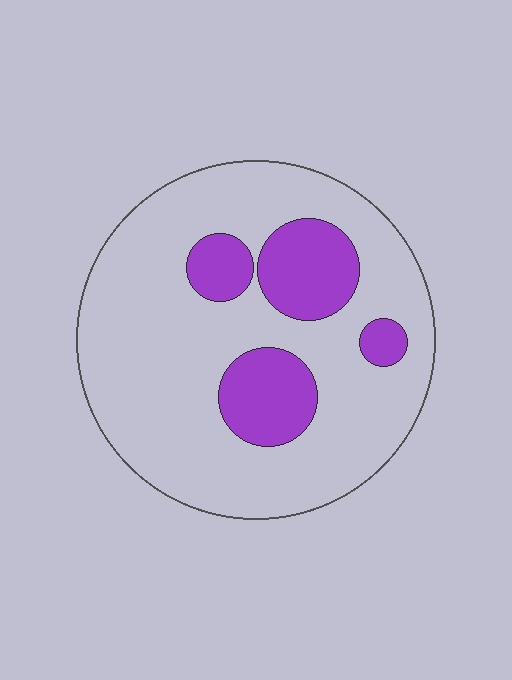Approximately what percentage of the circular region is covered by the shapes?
Approximately 20%.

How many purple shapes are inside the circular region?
4.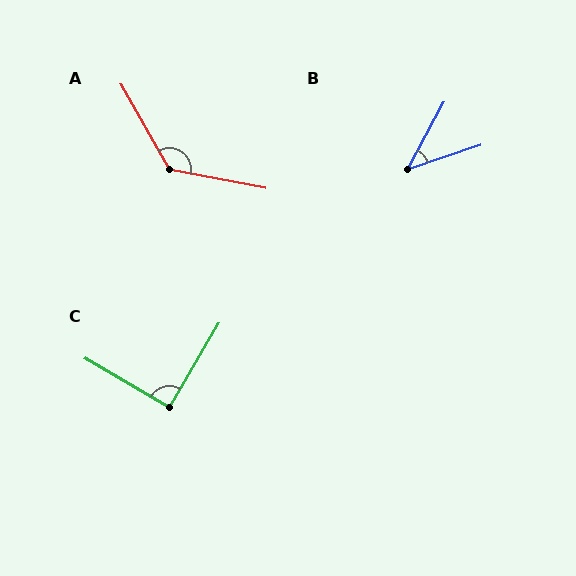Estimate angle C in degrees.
Approximately 90 degrees.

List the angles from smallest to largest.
B (43°), C (90°), A (131°).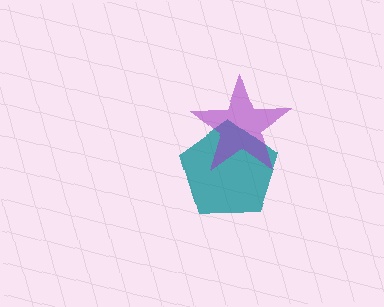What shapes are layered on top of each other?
The layered shapes are: a teal pentagon, a purple star.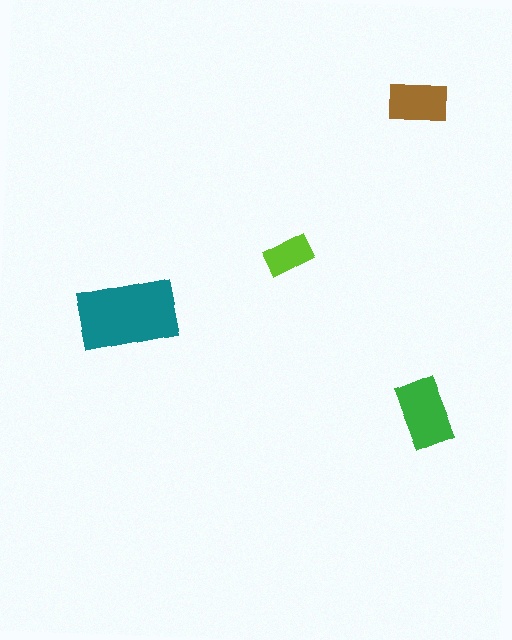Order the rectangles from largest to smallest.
the teal one, the green one, the brown one, the lime one.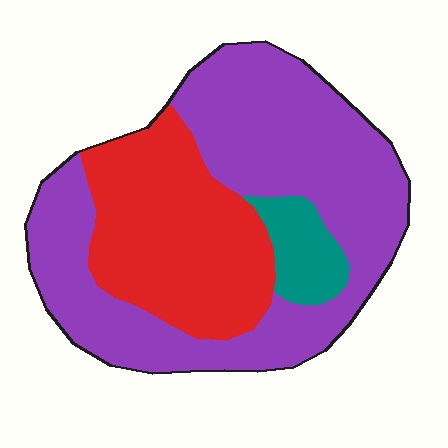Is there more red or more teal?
Red.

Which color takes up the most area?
Purple, at roughly 60%.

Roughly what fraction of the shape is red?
Red covers around 35% of the shape.